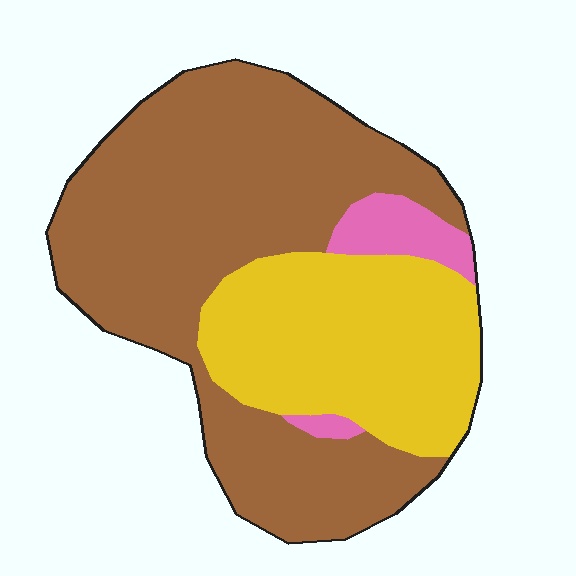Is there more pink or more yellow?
Yellow.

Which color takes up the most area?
Brown, at roughly 60%.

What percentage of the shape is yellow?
Yellow takes up between a sixth and a third of the shape.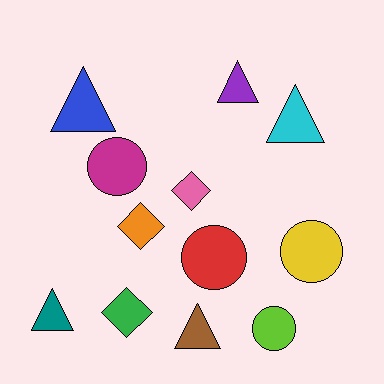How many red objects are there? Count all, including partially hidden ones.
There is 1 red object.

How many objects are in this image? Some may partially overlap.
There are 12 objects.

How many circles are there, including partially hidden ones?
There are 4 circles.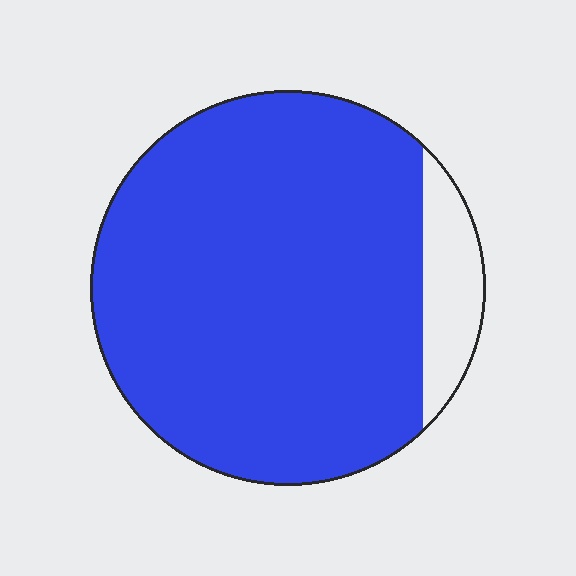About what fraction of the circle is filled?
About nine tenths (9/10).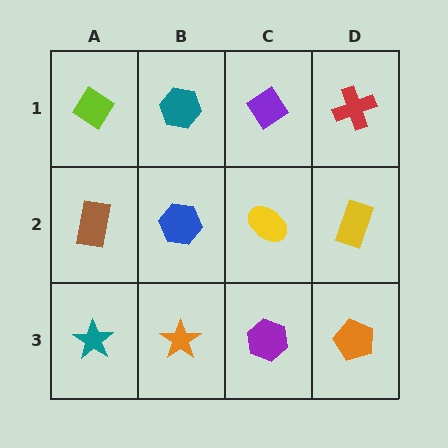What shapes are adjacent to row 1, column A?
A brown rectangle (row 2, column A), a teal hexagon (row 1, column B).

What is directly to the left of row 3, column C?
An orange star.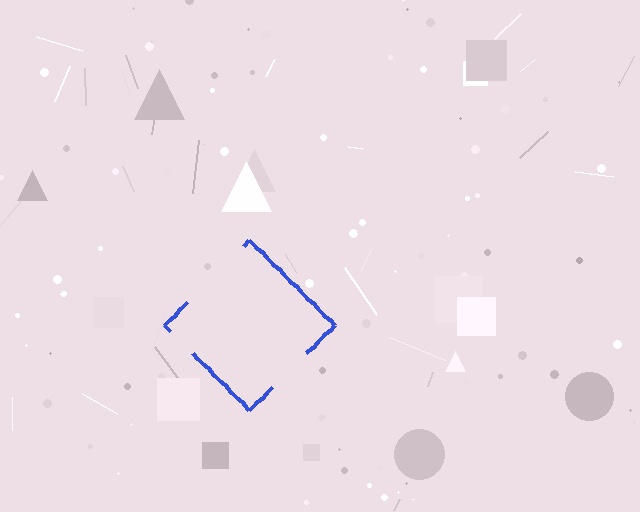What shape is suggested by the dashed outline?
The dashed outline suggests a diamond.